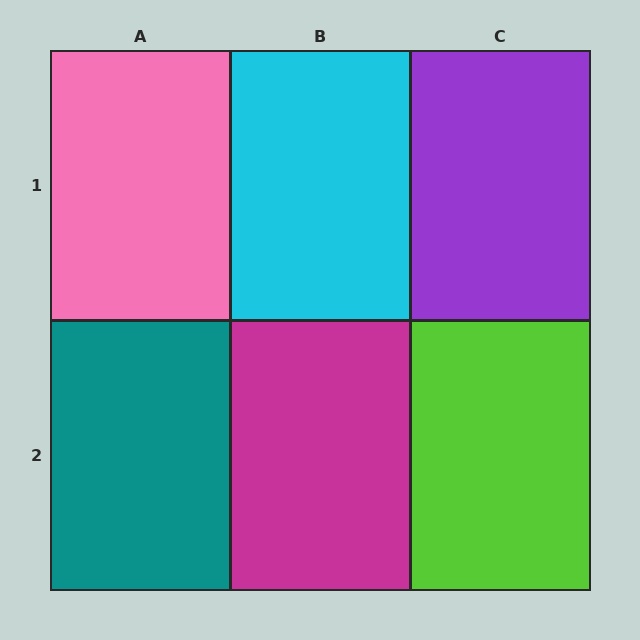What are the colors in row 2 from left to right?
Teal, magenta, lime.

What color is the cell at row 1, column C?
Purple.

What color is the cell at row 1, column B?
Cyan.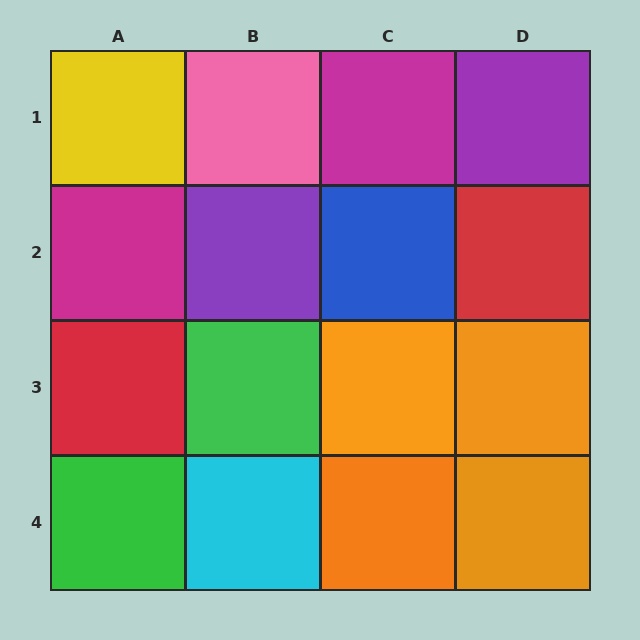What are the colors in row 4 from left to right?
Green, cyan, orange, orange.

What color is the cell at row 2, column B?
Purple.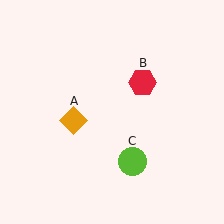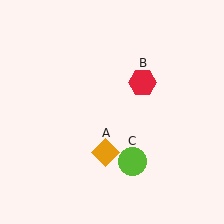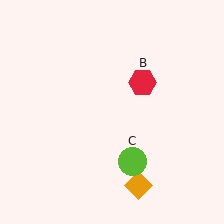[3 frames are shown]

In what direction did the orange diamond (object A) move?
The orange diamond (object A) moved down and to the right.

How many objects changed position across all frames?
1 object changed position: orange diamond (object A).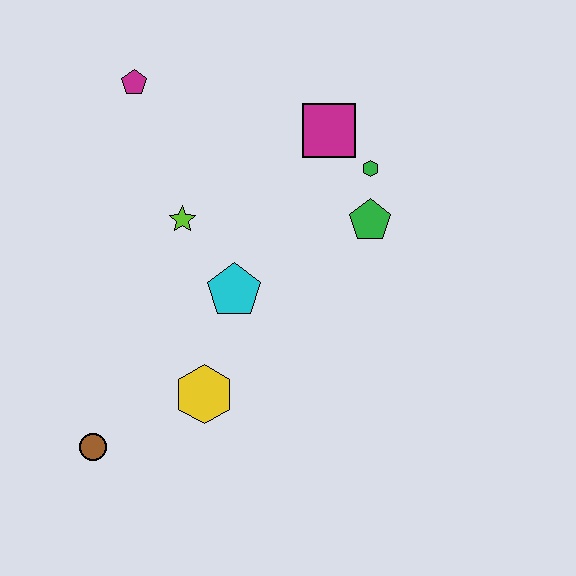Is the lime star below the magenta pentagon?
Yes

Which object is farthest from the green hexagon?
The brown circle is farthest from the green hexagon.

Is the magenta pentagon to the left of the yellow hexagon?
Yes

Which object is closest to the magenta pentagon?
The lime star is closest to the magenta pentagon.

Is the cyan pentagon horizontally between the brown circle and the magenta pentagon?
No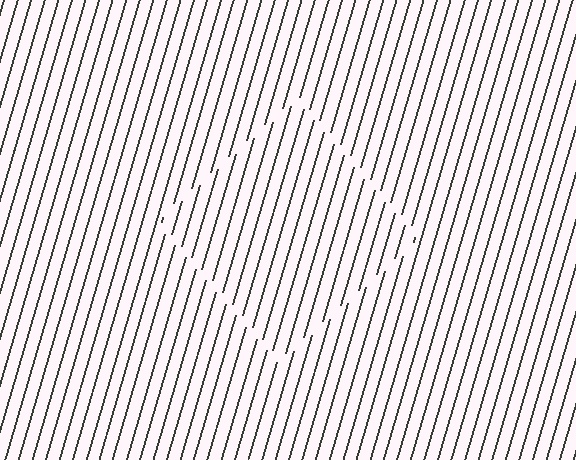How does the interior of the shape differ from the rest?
The interior of the shape contains the same grating, shifted by half a period — the contour is defined by the phase discontinuity where line-ends from the inner and outer gratings abut.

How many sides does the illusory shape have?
4 sides — the line-ends trace a square.